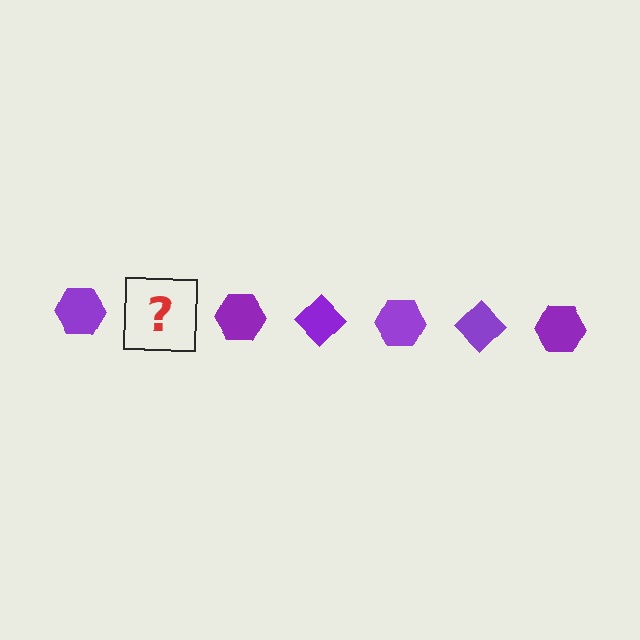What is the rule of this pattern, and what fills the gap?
The rule is that the pattern cycles through hexagon, diamond shapes in purple. The gap should be filled with a purple diamond.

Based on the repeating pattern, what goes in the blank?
The blank should be a purple diamond.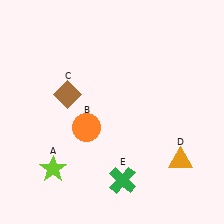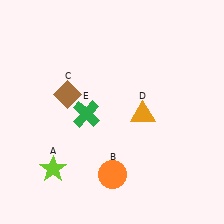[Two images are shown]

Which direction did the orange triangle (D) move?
The orange triangle (D) moved up.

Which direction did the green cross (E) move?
The green cross (E) moved up.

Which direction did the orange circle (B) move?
The orange circle (B) moved down.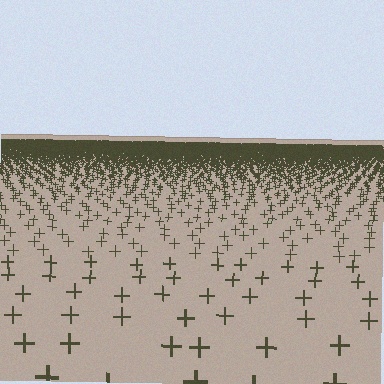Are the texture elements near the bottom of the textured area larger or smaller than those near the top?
Larger. Near the bottom, elements are closer to the viewer and appear at a bigger on-screen size.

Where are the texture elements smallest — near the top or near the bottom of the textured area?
Near the top.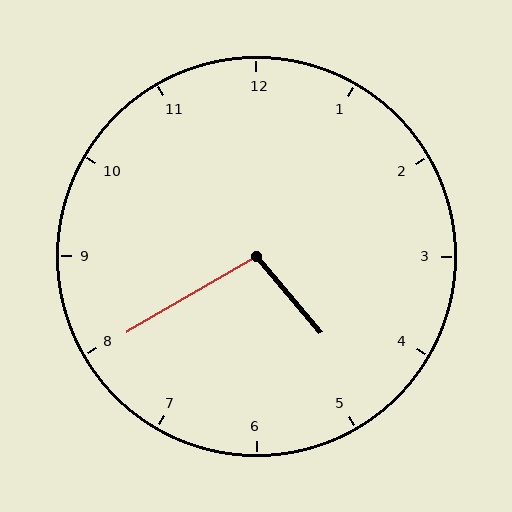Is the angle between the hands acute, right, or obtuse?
It is obtuse.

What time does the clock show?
4:40.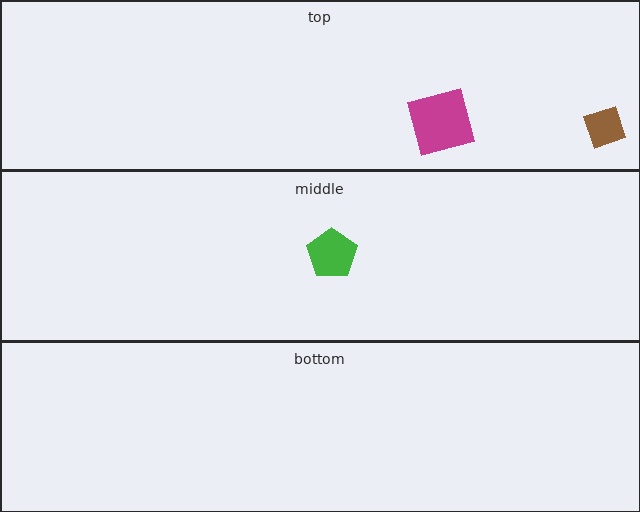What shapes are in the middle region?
The green pentagon.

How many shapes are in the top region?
2.